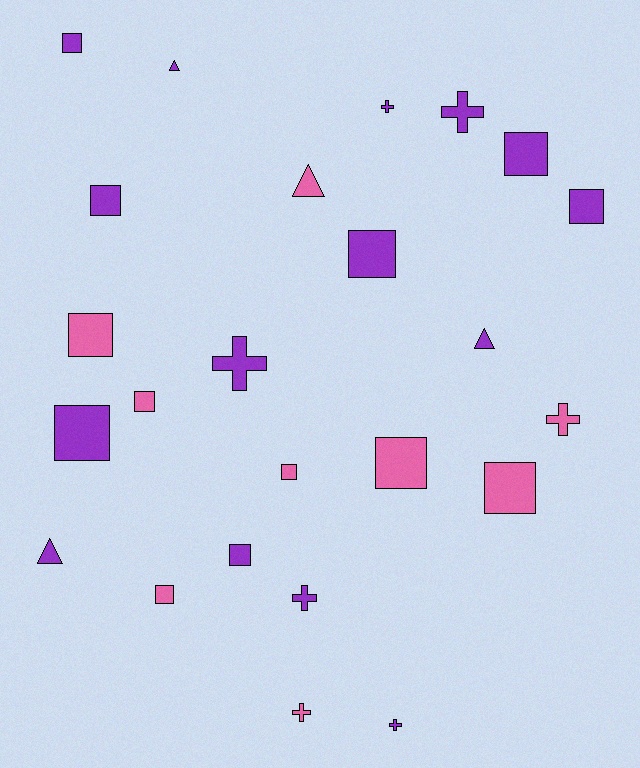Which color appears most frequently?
Purple, with 15 objects.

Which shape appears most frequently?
Square, with 13 objects.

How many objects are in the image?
There are 24 objects.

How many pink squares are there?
There are 6 pink squares.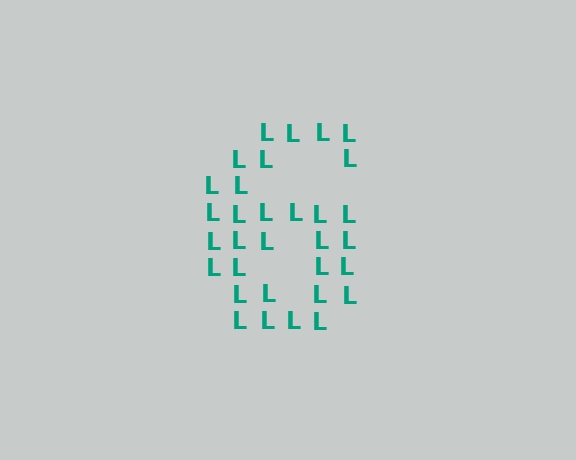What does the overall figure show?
The overall figure shows the digit 6.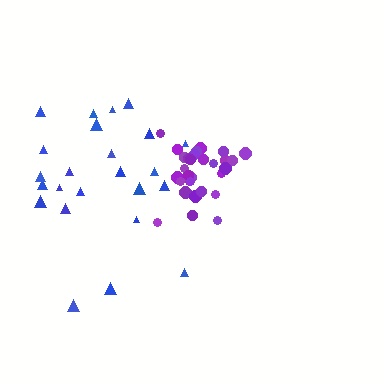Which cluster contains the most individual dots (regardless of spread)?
Purple (31).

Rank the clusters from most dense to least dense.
purple, blue.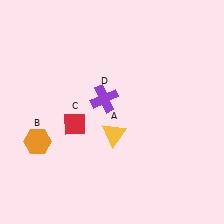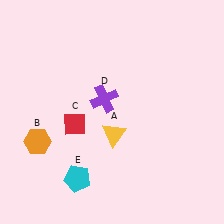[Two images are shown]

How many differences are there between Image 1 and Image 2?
There is 1 difference between the two images.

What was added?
A cyan pentagon (E) was added in Image 2.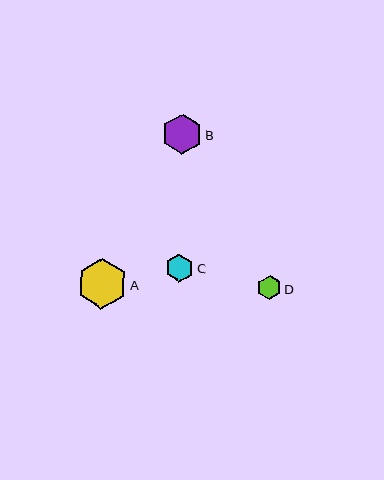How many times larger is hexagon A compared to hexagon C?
Hexagon A is approximately 1.8 times the size of hexagon C.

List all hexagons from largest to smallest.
From largest to smallest: A, B, C, D.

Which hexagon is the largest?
Hexagon A is the largest with a size of approximately 50 pixels.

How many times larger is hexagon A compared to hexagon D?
Hexagon A is approximately 2.1 times the size of hexagon D.